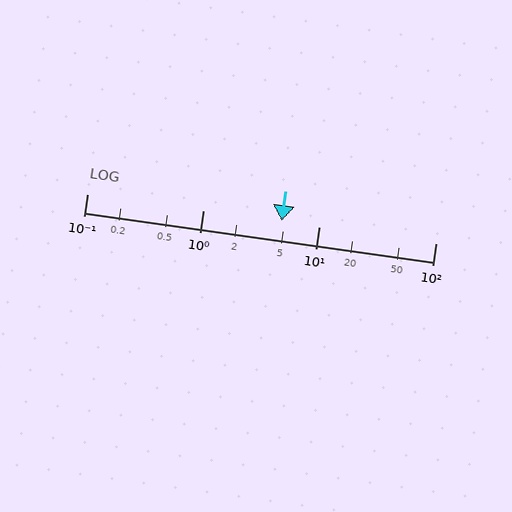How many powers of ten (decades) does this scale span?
The scale spans 3 decades, from 0.1 to 100.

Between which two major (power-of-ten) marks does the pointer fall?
The pointer is between 1 and 10.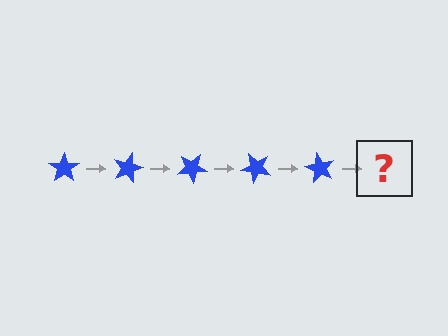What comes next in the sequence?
The next element should be a blue star rotated 75 degrees.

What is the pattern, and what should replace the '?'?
The pattern is that the star rotates 15 degrees each step. The '?' should be a blue star rotated 75 degrees.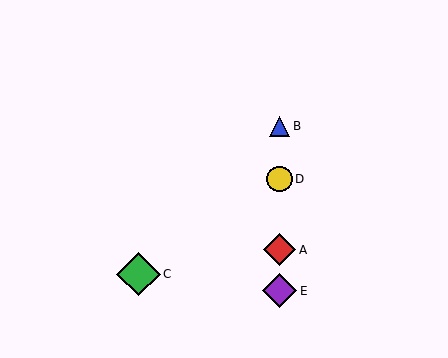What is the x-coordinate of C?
Object C is at x≈139.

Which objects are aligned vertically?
Objects A, B, D, E are aligned vertically.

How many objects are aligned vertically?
4 objects (A, B, D, E) are aligned vertically.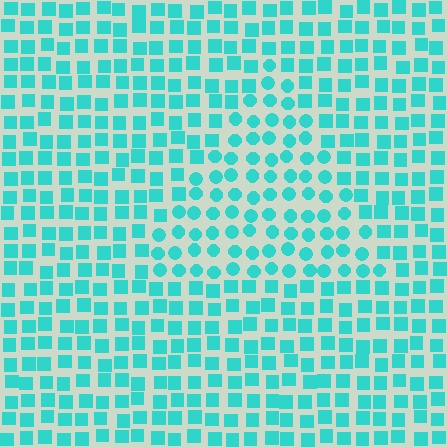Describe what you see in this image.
The image is filled with small cyan elements arranged in a uniform grid. A triangle-shaped region contains circles, while the surrounding area contains squares. The boundary is defined purely by the change in element shape.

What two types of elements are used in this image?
The image uses circles inside the triangle region and squares outside it.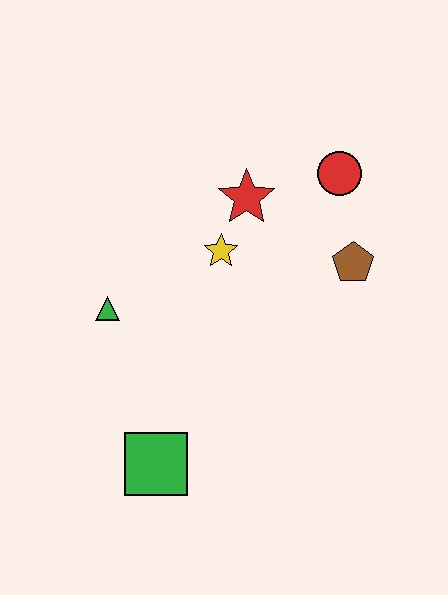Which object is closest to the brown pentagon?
The red circle is closest to the brown pentagon.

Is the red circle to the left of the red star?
No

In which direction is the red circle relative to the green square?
The red circle is above the green square.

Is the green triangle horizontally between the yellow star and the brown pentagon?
No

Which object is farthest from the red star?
The green square is farthest from the red star.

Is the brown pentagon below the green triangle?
No